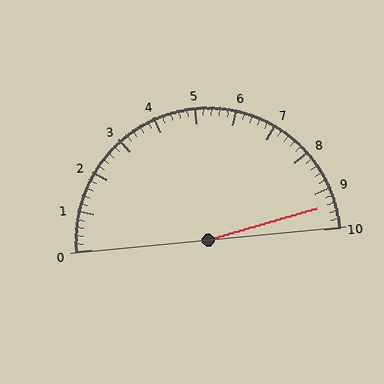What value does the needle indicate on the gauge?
The needle indicates approximately 9.4.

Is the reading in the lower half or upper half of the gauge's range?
The reading is in the upper half of the range (0 to 10).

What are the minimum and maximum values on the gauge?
The gauge ranges from 0 to 10.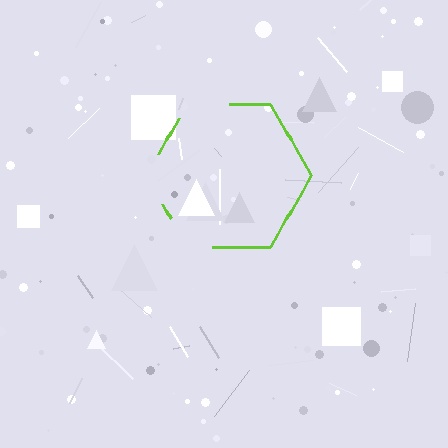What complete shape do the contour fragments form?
The contour fragments form a hexagon.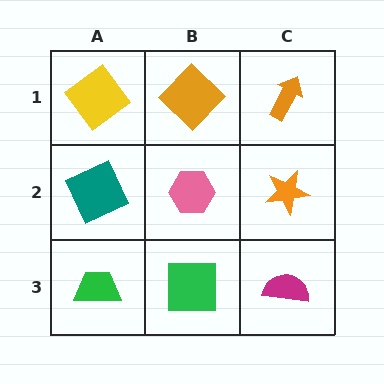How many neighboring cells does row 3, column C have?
2.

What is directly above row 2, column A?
A yellow diamond.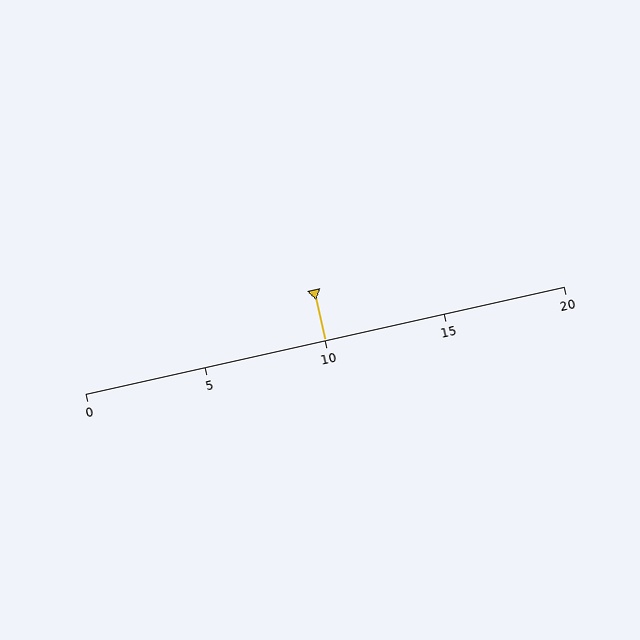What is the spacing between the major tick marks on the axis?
The major ticks are spaced 5 apart.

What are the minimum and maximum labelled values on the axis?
The axis runs from 0 to 20.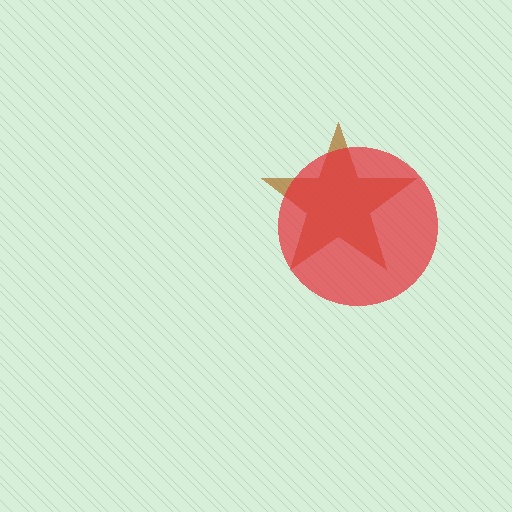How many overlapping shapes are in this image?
There are 2 overlapping shapes in the image.